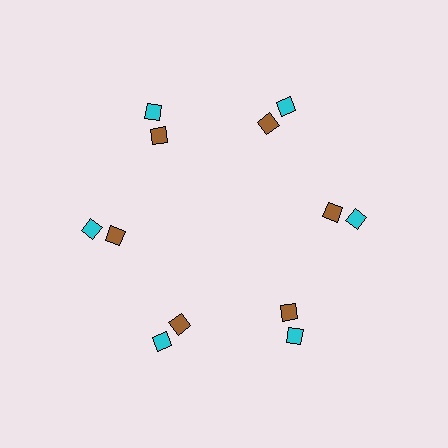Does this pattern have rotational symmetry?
Yes, this pattern has 6-fold rotational symmetry. It looks the same after rotating 60 degrees around the center.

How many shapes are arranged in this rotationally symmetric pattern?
There are 12 shapes, arranged in 6 groups of 2.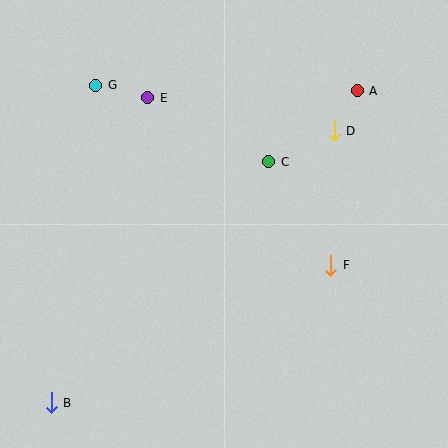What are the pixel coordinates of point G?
Point G is at (96, 85).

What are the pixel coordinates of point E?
Point E is at (148, 98).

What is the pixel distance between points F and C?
The distance between F and C is 121 pixels.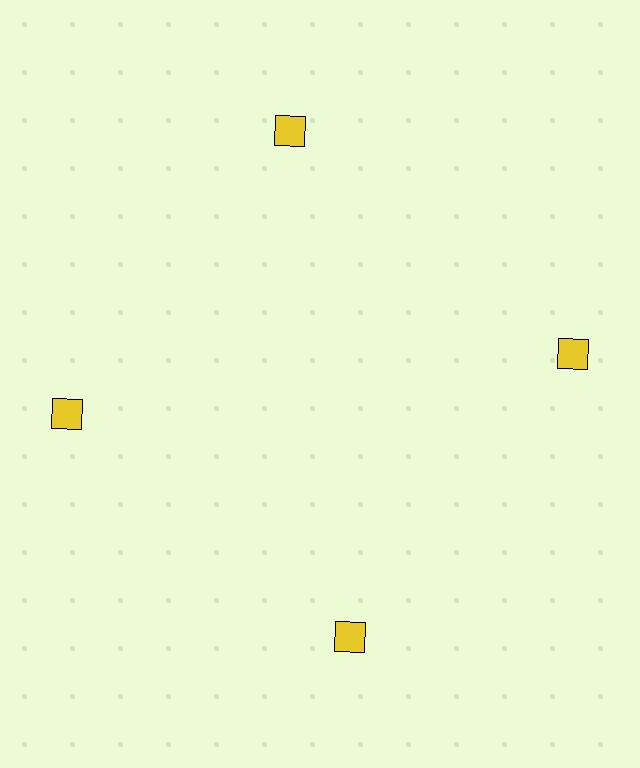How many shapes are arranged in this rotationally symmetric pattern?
There are 4 shapes, arranged in 4 groups of 1.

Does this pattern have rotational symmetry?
Yes, this pattern has 4-fold rotational symmetry. It looks the same after rotating 90 degrees around the center.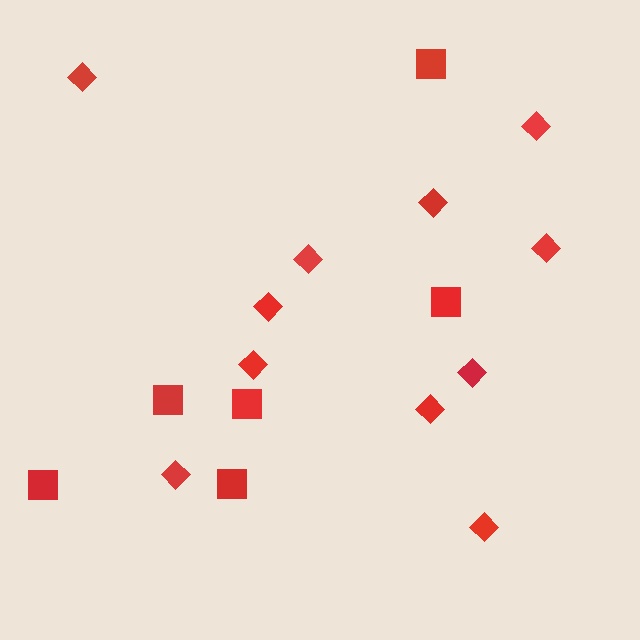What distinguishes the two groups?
There are 2 groups: one group of diamonds (11) and one group of squares (6).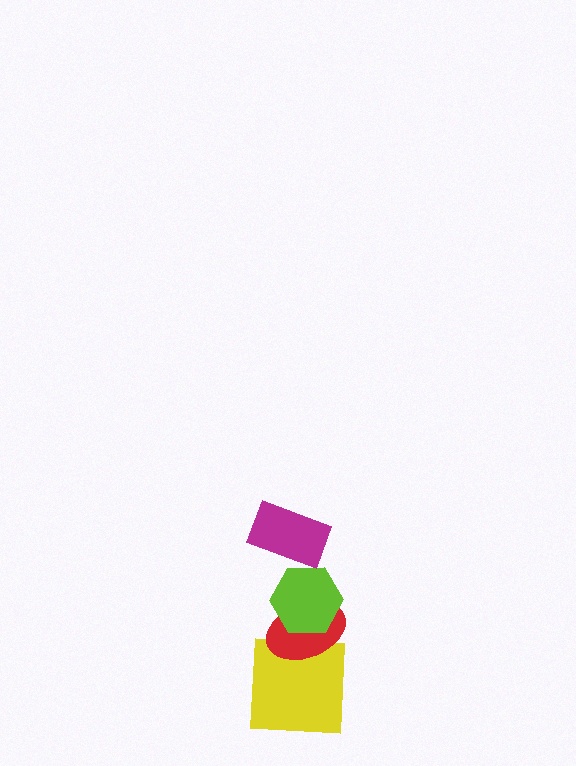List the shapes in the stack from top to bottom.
From top to bottom: the magenta rectangle, the lime hexagon, the red ellipse, the yellow square.